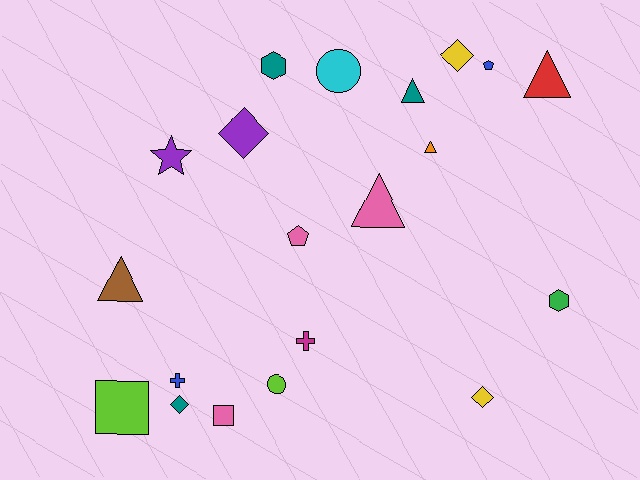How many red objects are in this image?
There is 1 red object.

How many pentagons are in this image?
There are 2 pentagons.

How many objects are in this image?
There are 20 objects.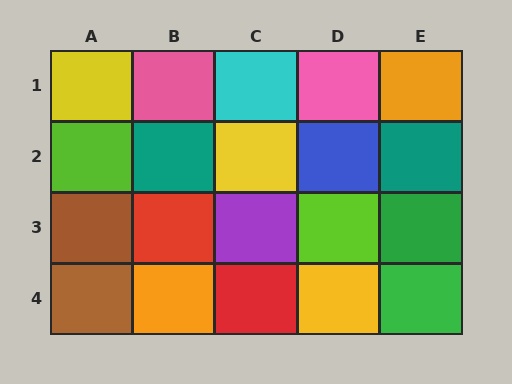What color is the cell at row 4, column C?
Red.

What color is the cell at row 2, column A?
Lime.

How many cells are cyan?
1 cell is cyan.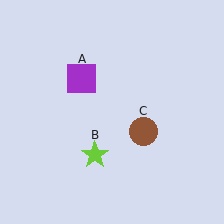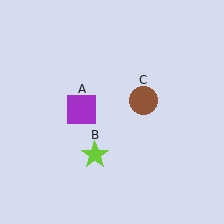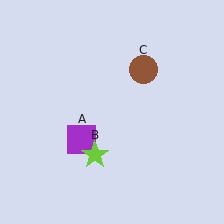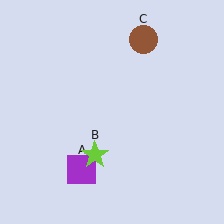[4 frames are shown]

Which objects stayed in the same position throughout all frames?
Lime star (object B) remained stationary.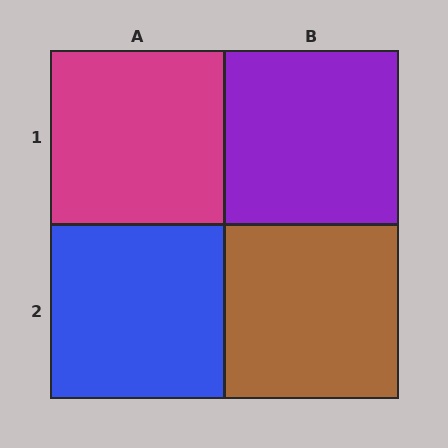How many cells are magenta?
1 cell is magenta.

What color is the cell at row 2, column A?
Blue.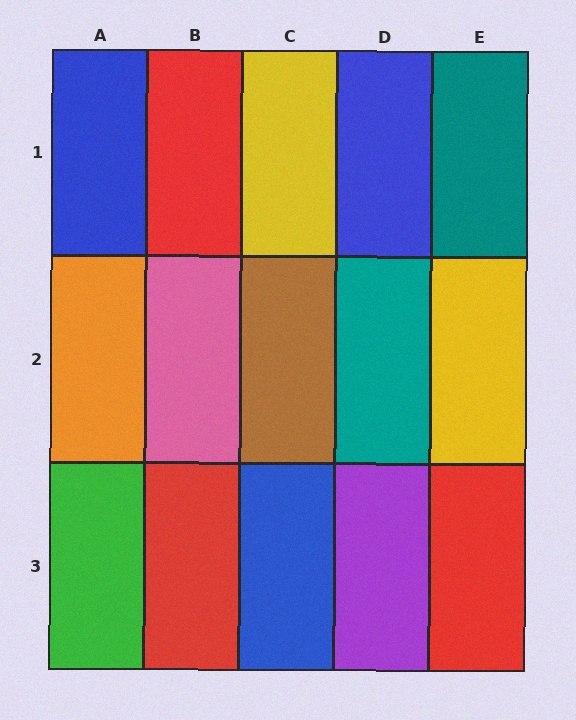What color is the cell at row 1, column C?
Yellow.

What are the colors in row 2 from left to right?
Orange, pink, brown, teal, yellow.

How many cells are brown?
1 cell is brown.